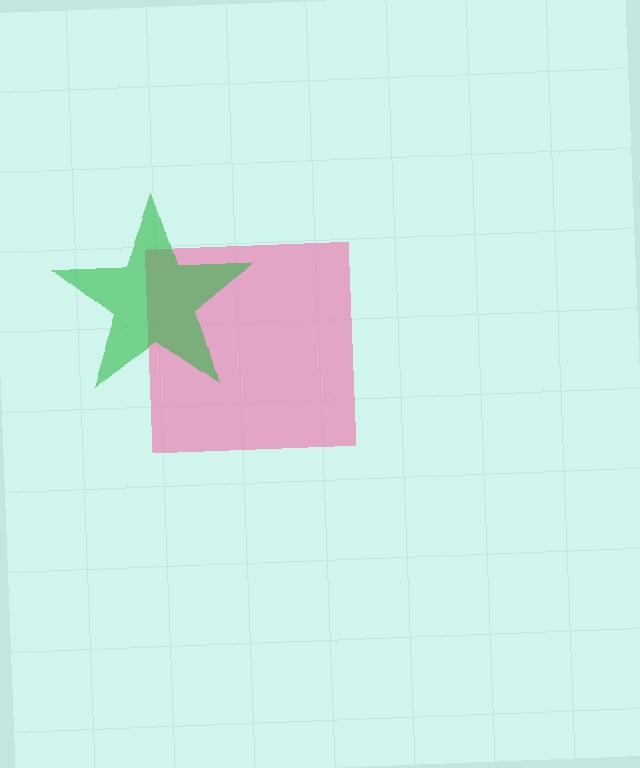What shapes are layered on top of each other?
The layered shapes are: a pink square, a green star.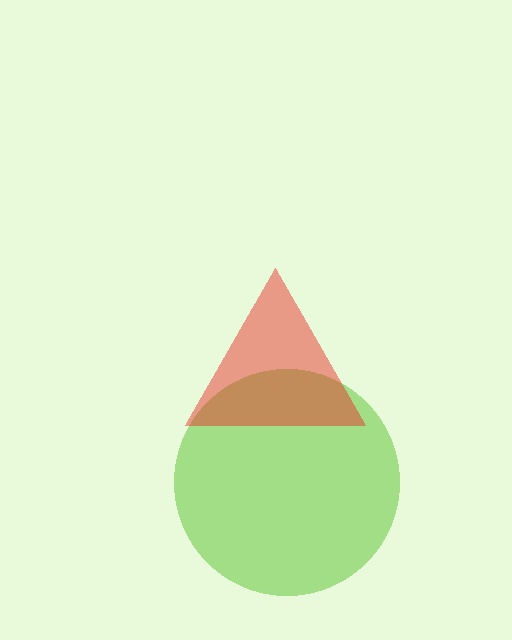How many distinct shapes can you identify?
There are 2 distinct shapes: a lime circle, a red triangle.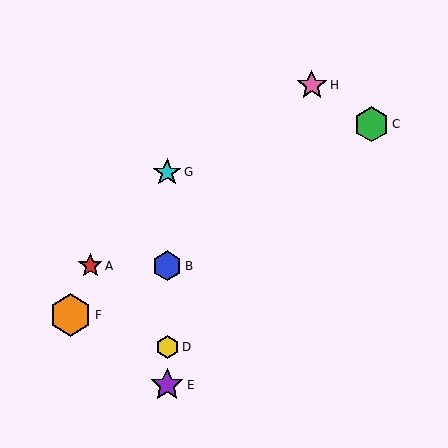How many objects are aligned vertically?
4 objects (B, D, E, G) are aligned vertically.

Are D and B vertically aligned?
Yes, both are at x≈167.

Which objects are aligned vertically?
Objects B, D, E, G are aligned vertically.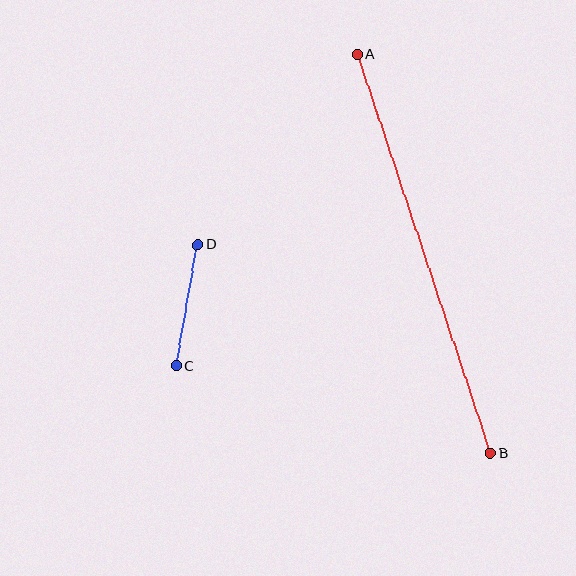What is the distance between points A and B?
The distance is approximately 421 pixels.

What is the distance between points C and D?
The distance is approximately 123 pixels.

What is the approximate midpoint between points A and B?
The midpoint is at approximately (424, 254) pixels.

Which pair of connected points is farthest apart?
Points A and B are farthest apart.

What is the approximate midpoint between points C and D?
The midpoint is at approximately (187, 305) pixels.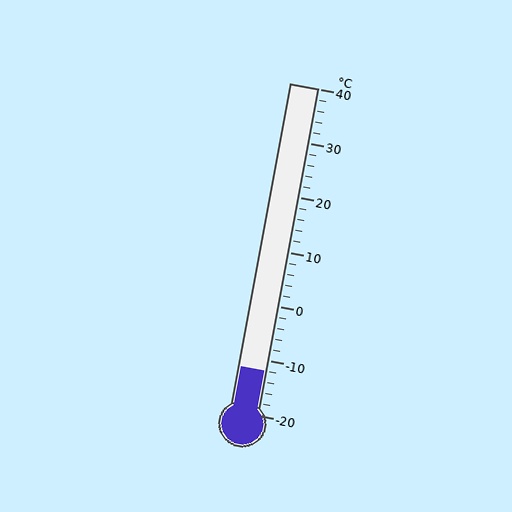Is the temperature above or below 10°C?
The temperature is below 10°C.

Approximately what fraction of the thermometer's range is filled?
The thermometer is filled to approximately 15% of its range.